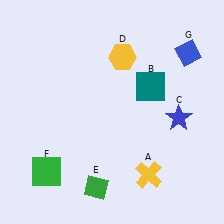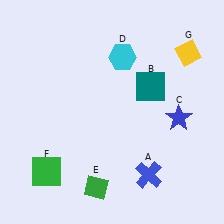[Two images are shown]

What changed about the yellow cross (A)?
In Image 1, A is yellow. In Image 2, it changed to blue.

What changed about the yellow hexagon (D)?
In Image 1, D is yellow. In Image 2, it changed to cyan.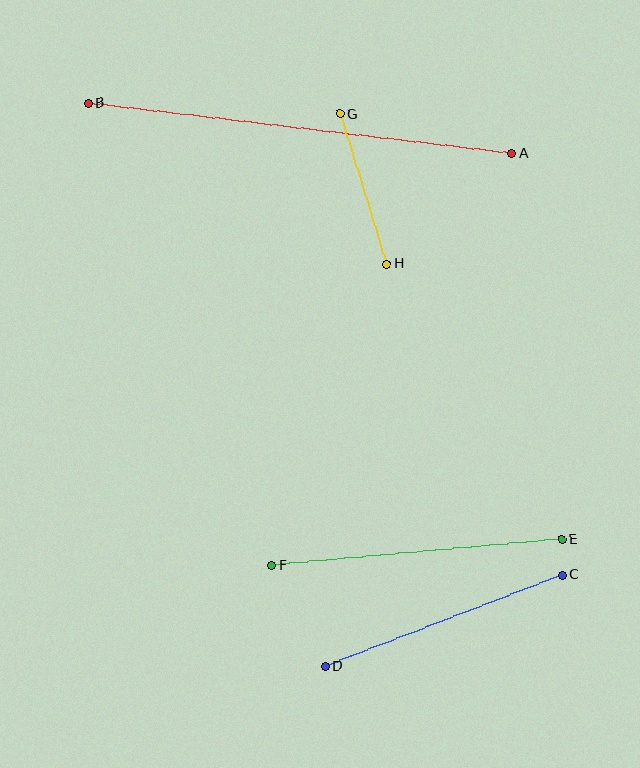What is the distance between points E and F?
The distance is approximately 291 pixels.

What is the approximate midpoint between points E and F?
The midpoint is at approximately (417, 553) pixels.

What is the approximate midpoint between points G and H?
The midpoint is at approximately (363, 189) pixels.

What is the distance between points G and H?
The distance is approximately 157 pixels.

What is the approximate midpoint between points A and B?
The midpoint is at approximately (300, 128) pixels.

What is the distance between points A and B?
The distance is approximately 426 pixels.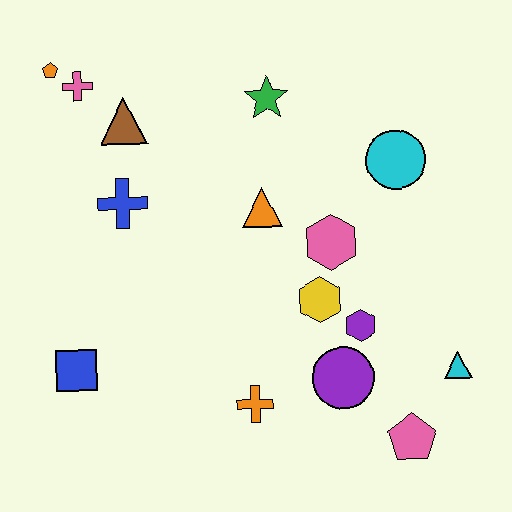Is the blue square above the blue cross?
No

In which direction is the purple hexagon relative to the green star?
The purple hexagon is below the green star.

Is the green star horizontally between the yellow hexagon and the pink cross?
Yes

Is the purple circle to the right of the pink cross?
Yes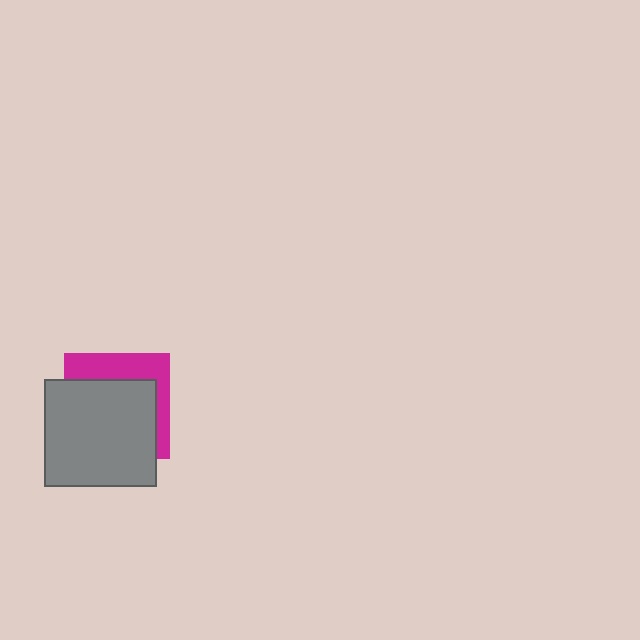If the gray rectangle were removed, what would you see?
You would see the complete magenta square.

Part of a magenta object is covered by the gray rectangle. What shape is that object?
It is a square.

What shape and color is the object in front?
The object in front is a gray rectangle.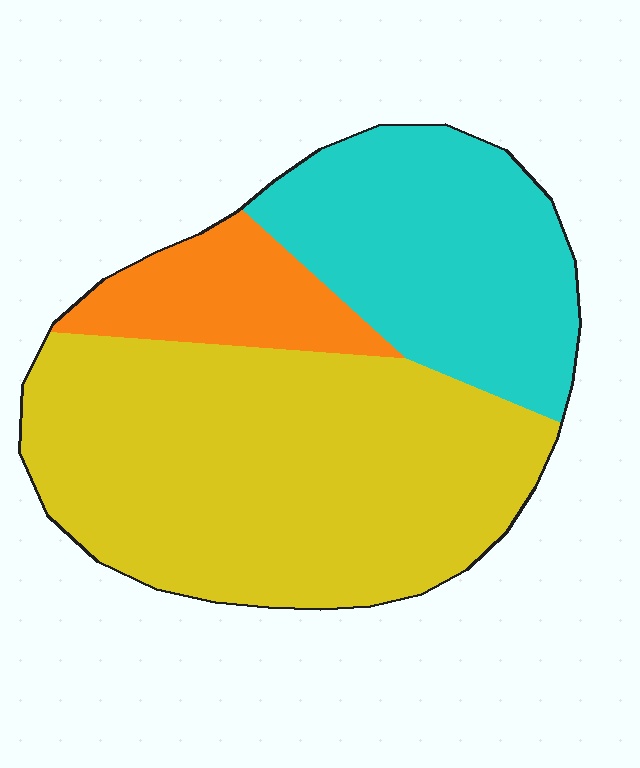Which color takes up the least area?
Orange, at roughly 15%.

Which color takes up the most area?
Yellow, at roughly 55%.